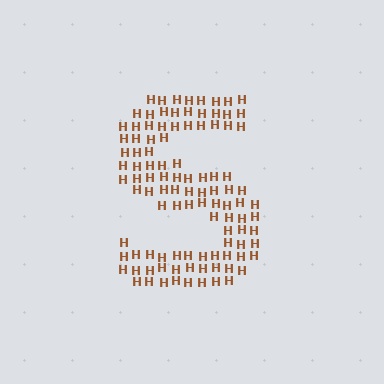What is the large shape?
The large shape is the letter S.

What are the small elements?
The small elements are letter H's.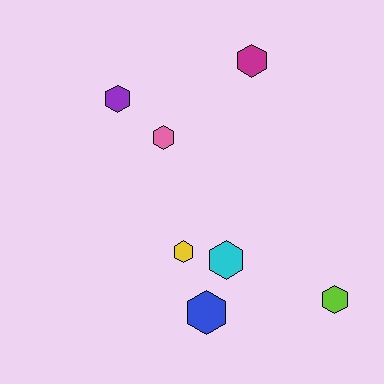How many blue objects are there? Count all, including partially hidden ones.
There is 1 blue object.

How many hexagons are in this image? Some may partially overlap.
There are 7 hexagons.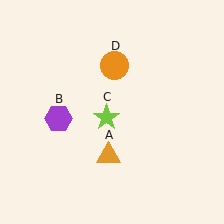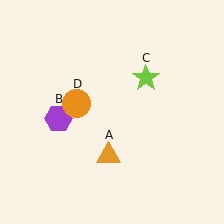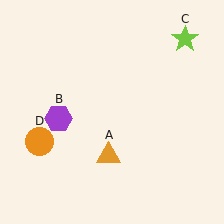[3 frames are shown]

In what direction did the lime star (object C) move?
The lime star (object C) moved up and to the right.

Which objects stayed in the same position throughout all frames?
Orange triangle (object A) and purple hexagon (object B) remained stationary.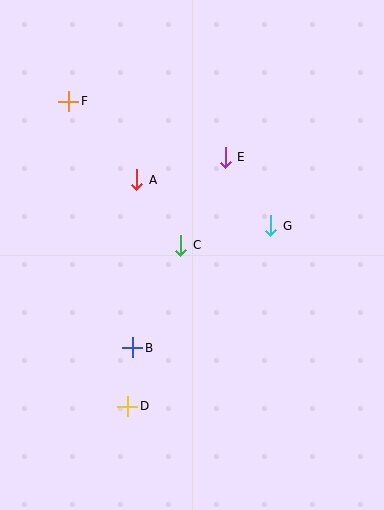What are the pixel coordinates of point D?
Point D is at (128, 406).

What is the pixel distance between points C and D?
The distance between C and D is 170 pixels.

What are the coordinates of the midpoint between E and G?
The midpoint between E and G is at (248, 192).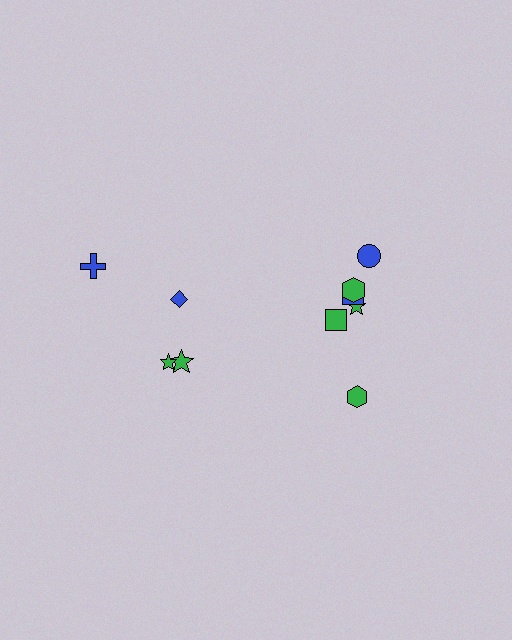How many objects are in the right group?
There are 6 objects.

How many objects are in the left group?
There are 4 objects.